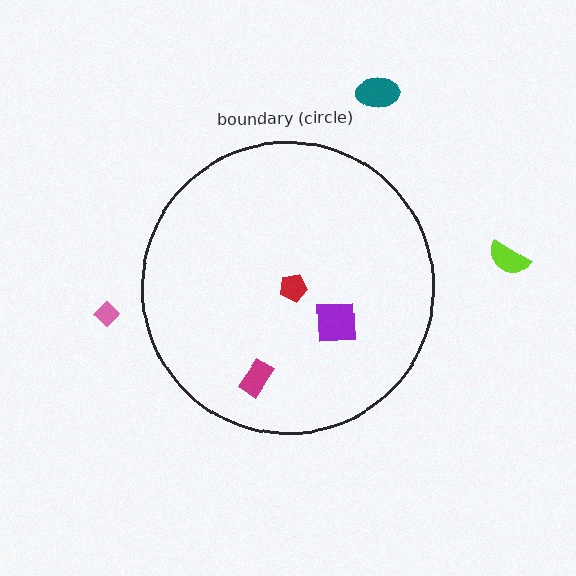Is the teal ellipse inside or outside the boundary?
Outside.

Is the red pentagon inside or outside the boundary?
Inside.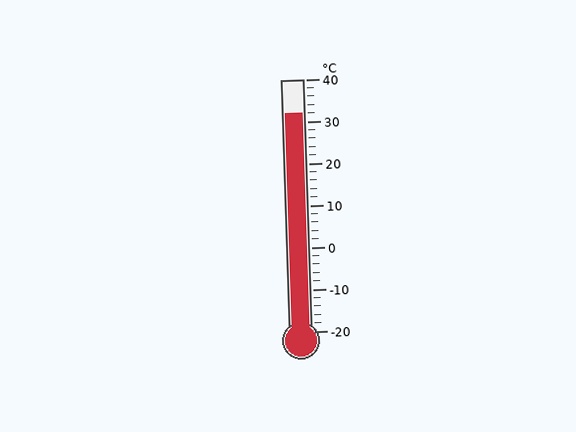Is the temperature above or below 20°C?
The temperature is above 20°C.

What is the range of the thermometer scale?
The thermometer scale ranges from -20°C to 40°C.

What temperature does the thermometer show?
The thermometer shows approximately 32°C.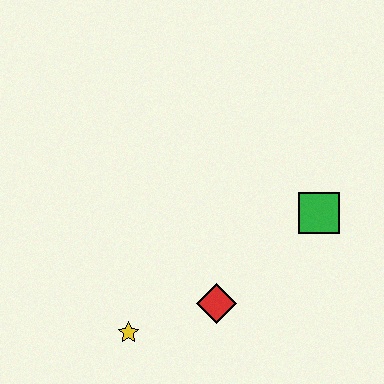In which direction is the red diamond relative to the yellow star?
The red diamond is to the right of the yellow star.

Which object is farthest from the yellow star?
The green square is farthest from the yellow star.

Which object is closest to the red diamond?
The yellow star is closest to the red diamond.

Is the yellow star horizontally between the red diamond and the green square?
No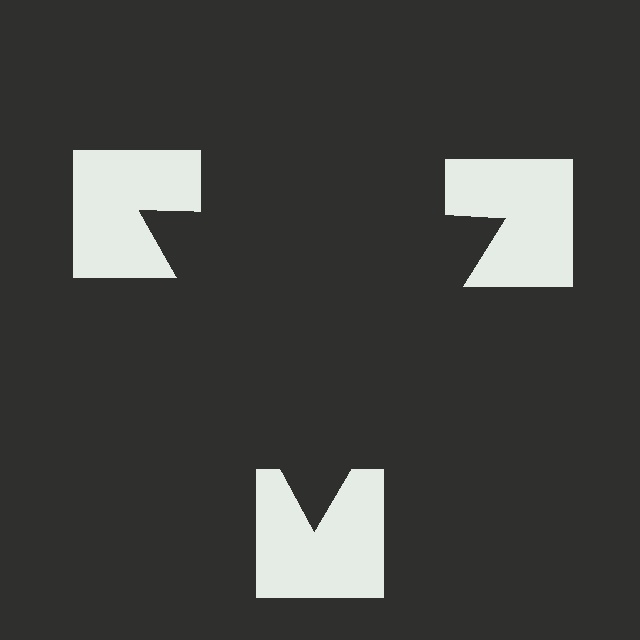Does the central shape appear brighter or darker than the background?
It typically appears slightly darker than the background, even though no actual brightness change is drawn.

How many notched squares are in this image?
There are 3 — one at each vertex of the illusory triangle.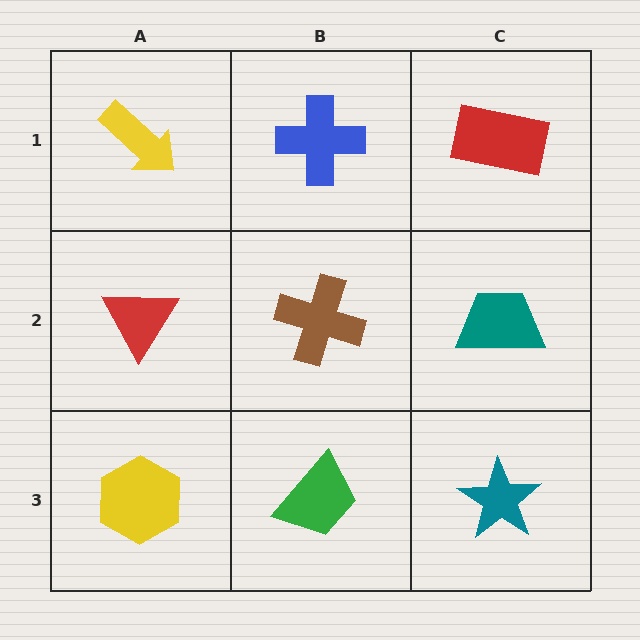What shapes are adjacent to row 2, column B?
A blue cross (row 1, column B), a green trapezoid (row 3, column B), a red triangle (row 2, column A), a teal trapezoid (row 2, column C).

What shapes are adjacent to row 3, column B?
A brown cross (row 2, column B), a yellow hexagon (row 3, column A), a teal star (row 3, column C).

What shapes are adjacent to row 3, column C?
A teal trapezoid (row 2, column C), a green trapezoid (row 3, column B).